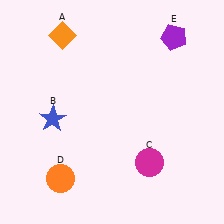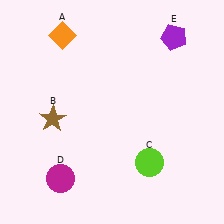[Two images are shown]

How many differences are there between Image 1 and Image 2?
There are 3 differences between the two images.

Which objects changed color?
B changed from blue to brown. C changed from magenta to lime. D changed from orange to magenta.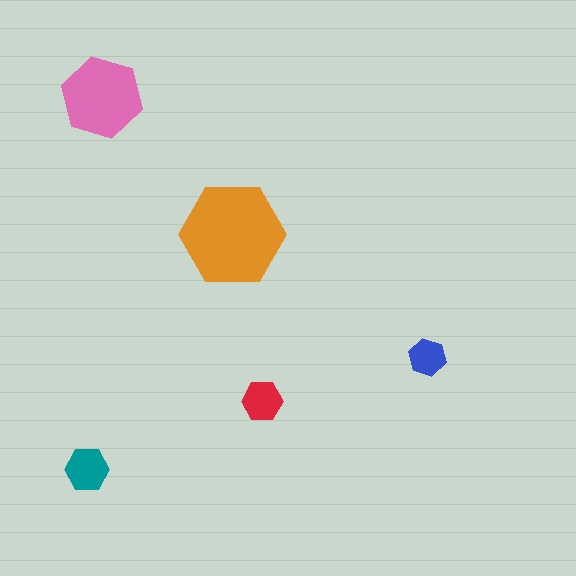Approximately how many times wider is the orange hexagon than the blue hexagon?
About 3 times wider.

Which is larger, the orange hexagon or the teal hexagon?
The orange one.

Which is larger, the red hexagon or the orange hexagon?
The orange one.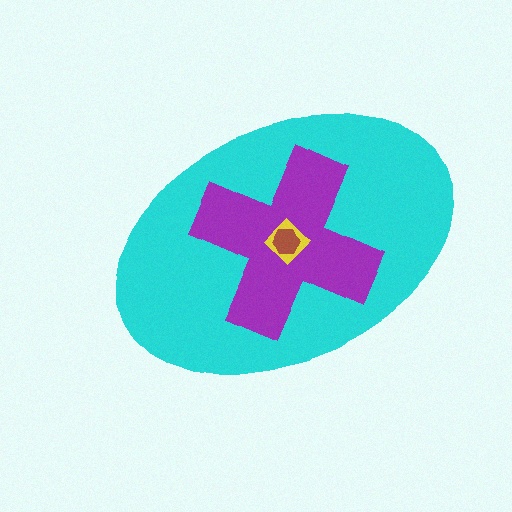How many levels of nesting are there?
4.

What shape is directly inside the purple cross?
The yellow diamond.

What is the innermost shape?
The brown hexagon.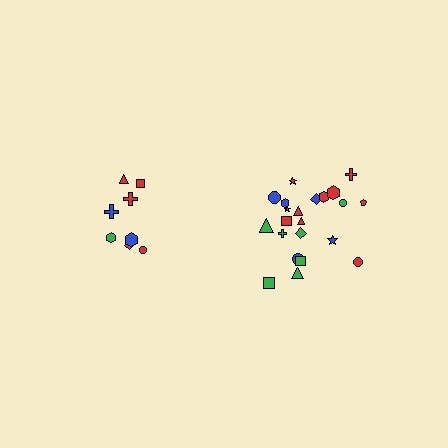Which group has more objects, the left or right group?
The right group.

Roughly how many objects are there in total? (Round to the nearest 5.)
Roughly 30 objects in total.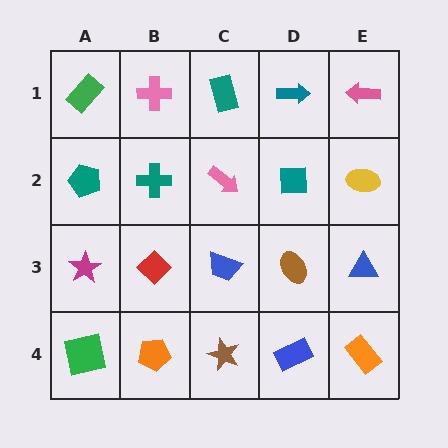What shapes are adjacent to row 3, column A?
A teal pentagon (row 2, column A), a green square (row 4, column A), a red diamond (row 3, column B).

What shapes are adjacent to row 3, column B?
A teal cross (row 2, column B), an orange pentagon (row 4, column B), a magenta star (row 3, column A), a blue trapezoid (row 3, column C).